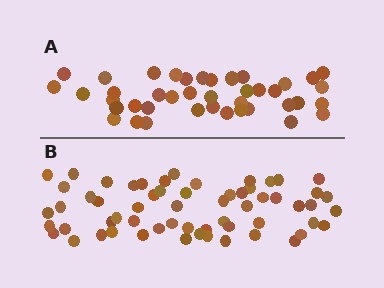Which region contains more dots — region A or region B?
Region B (the bottom region) has more dots.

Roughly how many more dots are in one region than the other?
Region B has approximately 20 more dots than region A.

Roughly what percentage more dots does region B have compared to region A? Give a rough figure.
About 45% more.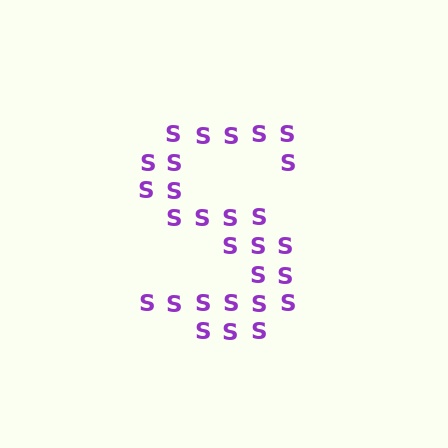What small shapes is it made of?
It is made of small letter S's.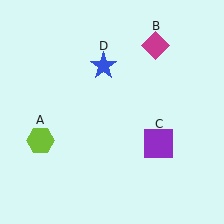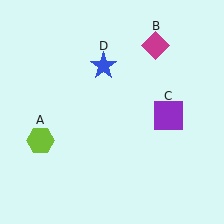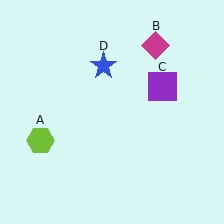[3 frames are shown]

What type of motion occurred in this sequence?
The purple square (object C) rotated counterclockwise around the center of the scene.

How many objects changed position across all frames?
1 object changed position: purple square (object C).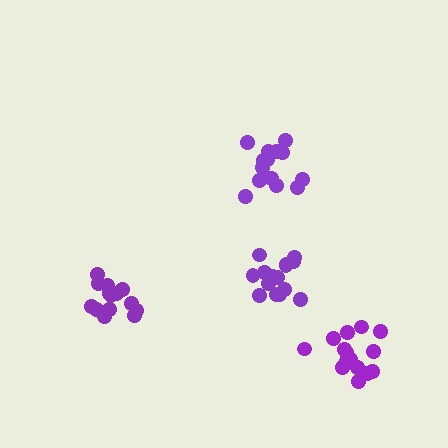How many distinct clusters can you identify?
There are 4 distinct clusters.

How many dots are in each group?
Group 1: 16 dots, Group 2: 14 dots, Group 3: 14 dots, Group 4: 15 dots (59 total).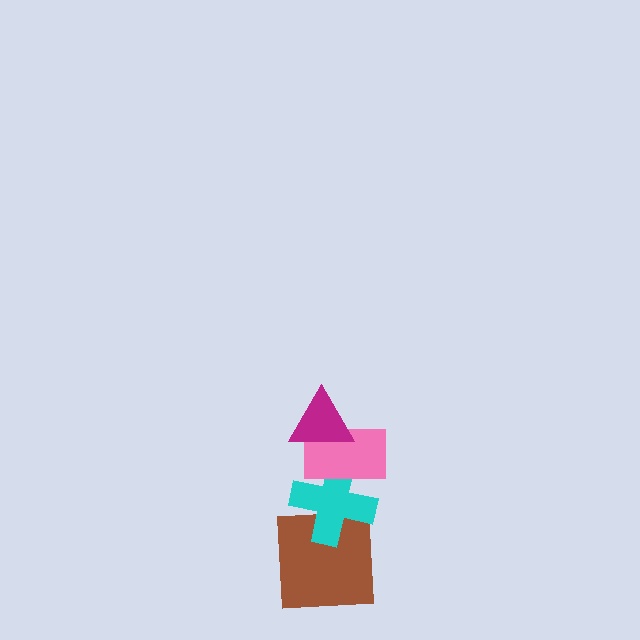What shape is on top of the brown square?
The cyan cross is on top of the brown square.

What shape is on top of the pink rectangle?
The magenta triangle is on top of the pink rectangle.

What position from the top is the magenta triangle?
The magenta triangle is 1st from the top.